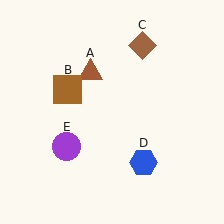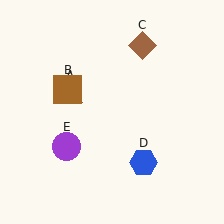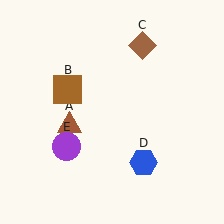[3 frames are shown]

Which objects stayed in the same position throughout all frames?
Brown square (object B) and brown diamond (object C) and blue hexagon (object D) and purple circle (object E) remained stationary.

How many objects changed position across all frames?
1 object changed position: brown triangle (object A).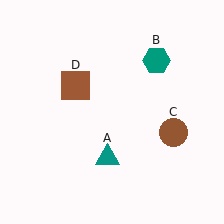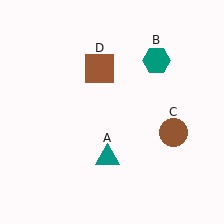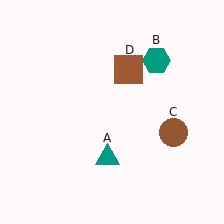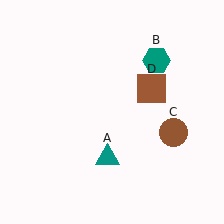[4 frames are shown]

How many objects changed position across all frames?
1 object changed position: brown square (object D).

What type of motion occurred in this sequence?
The brown square (object D) rotated clockwise around the center of the scene.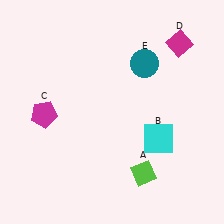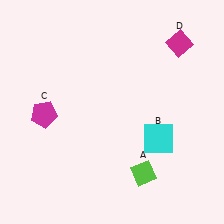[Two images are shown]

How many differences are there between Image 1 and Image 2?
There is 1 difference between the two images.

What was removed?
The teal circle (E) was removed in Image 2.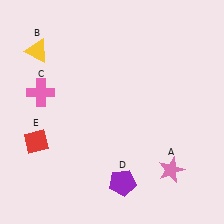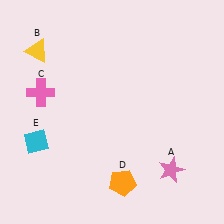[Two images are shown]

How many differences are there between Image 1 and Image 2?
There are 2 differences between the two images.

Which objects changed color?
D changed from purple to orange. E changed from red to cyan.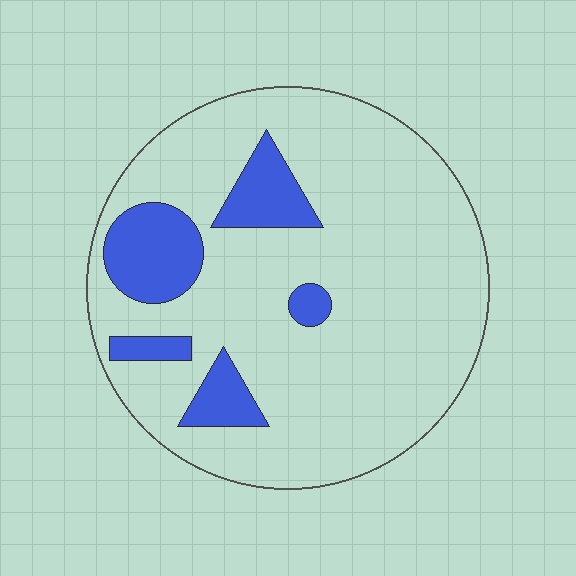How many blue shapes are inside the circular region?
5.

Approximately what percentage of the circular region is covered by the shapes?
Approximately 15%.